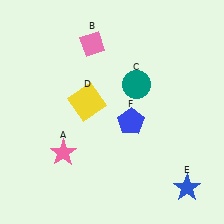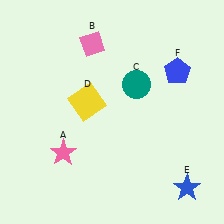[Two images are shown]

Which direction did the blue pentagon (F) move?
The blue pentagon (F) moved up.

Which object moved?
The blue pentagon (F) moved up.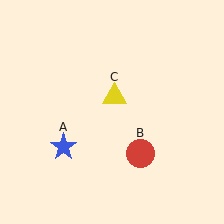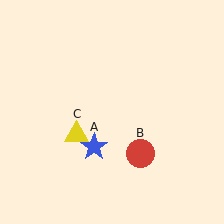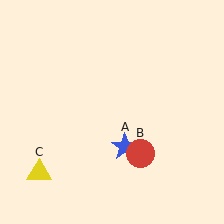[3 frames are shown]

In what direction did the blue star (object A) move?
The blue star (object A) moved right.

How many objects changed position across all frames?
2 objects changed position: blue star (object A), yellow triangle (object C).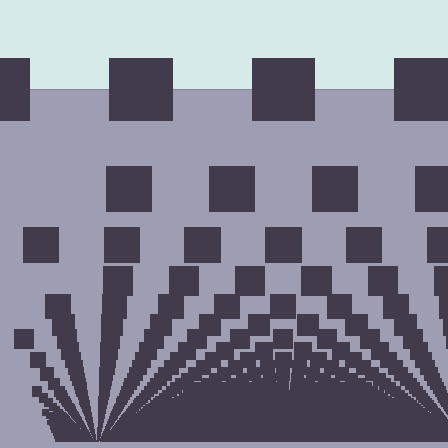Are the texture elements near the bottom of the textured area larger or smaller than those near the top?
Smaller. The gradient is inverted — elements near the bottom are smaller and denser.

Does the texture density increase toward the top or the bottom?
Density increases toward the bottom.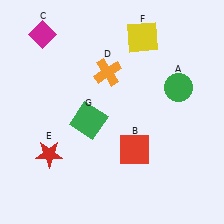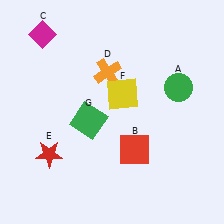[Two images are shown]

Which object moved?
The yellow square (F) moved down.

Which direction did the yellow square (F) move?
The yellow square (F) moved down.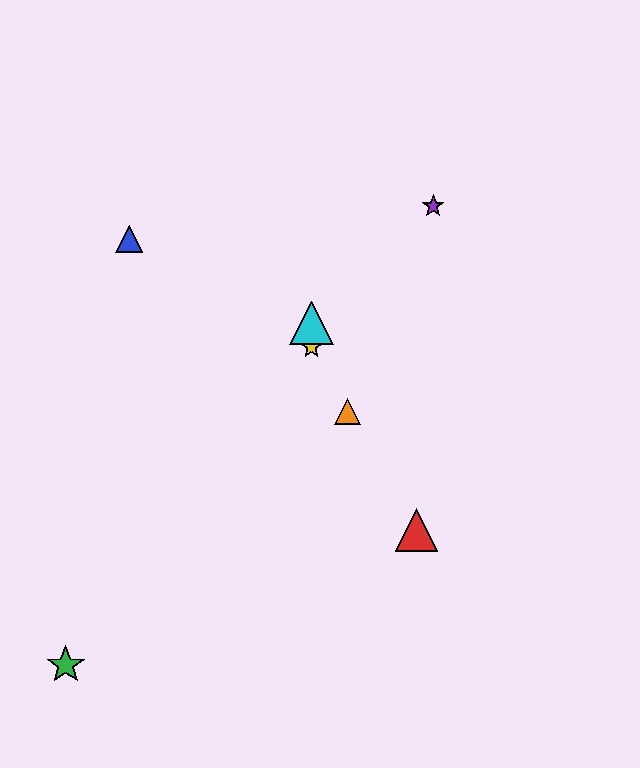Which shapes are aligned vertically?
The yellow star, the cyan triangle are aligned vertically.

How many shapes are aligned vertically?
2 shapes (the yellow star, the cyan triangle) are aligned vertically.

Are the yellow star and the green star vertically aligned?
No, the yellow star is at x≈312 and the green star is at x≈66.